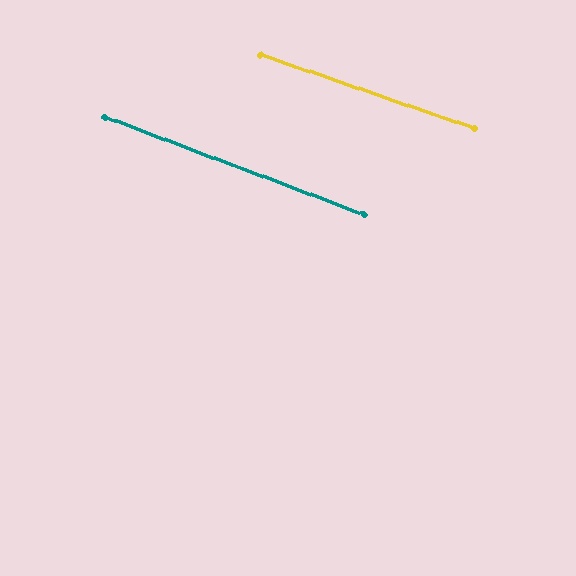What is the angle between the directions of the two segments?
Approximately 2 degrees.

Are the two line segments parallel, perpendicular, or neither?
Parallel — their directions differ by only 1.6°.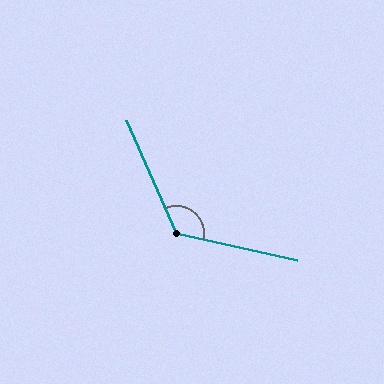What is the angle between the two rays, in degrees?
Approximately 127 degrees.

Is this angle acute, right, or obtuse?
It is obtuse.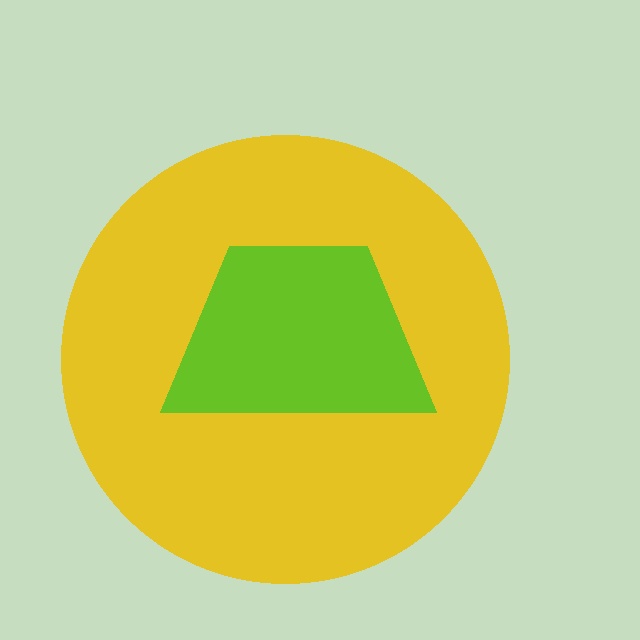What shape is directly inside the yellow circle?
The lime trapezoid.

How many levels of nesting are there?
2.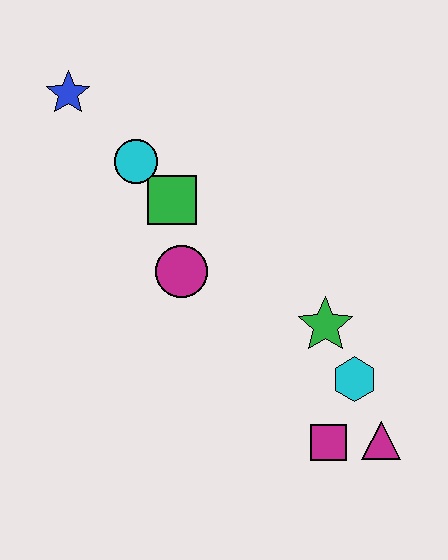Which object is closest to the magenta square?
The magenta triangle is closest to the magenta square.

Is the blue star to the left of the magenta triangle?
Yes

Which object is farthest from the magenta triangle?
The blue star is farthest from the magenta triangle.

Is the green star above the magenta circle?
No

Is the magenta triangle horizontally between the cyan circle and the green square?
No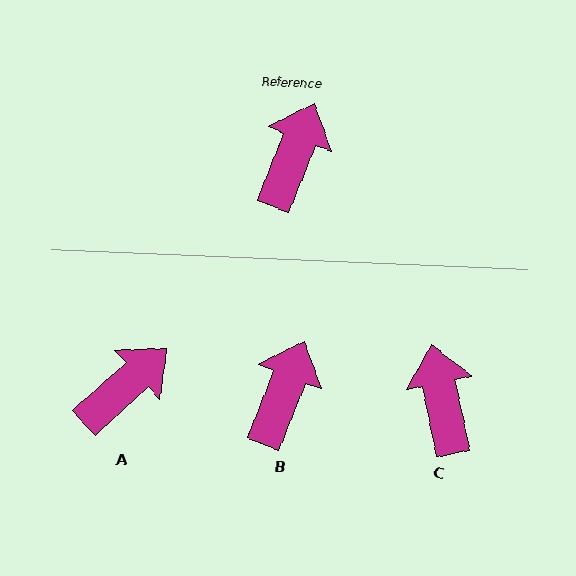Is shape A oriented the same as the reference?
No, it is off by about 26 degrees.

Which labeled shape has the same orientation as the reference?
B.